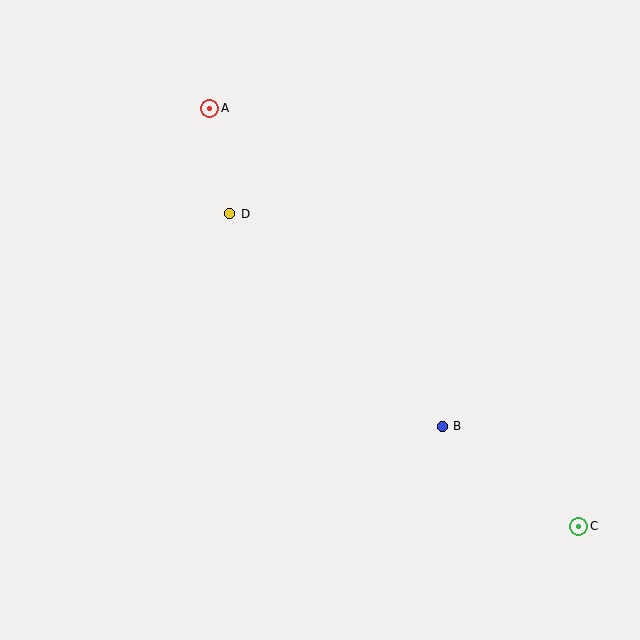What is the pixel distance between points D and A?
The distance between D and A is 107 pixels.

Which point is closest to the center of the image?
Point D at (230, 214) is closest to the center.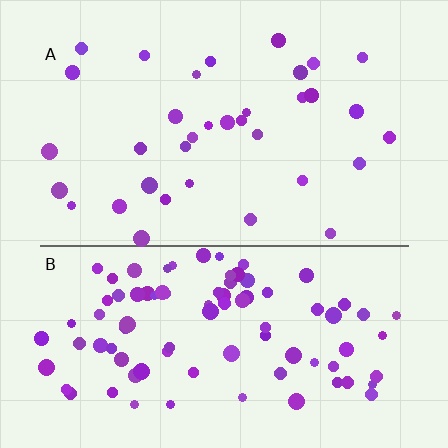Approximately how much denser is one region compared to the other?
Approximately 2.6× — region B over region A.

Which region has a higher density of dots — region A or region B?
B (the bottom).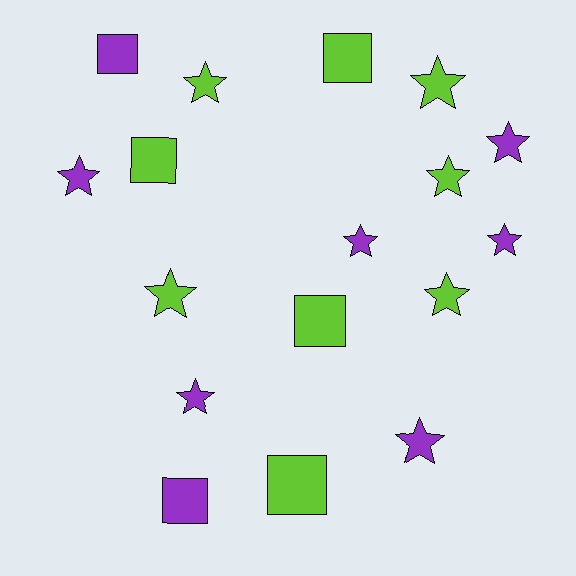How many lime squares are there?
There are 4 lime squares.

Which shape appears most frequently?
Star, with 11 objects.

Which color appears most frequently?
Lime, with 9 objects.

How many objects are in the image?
There are 17 objects.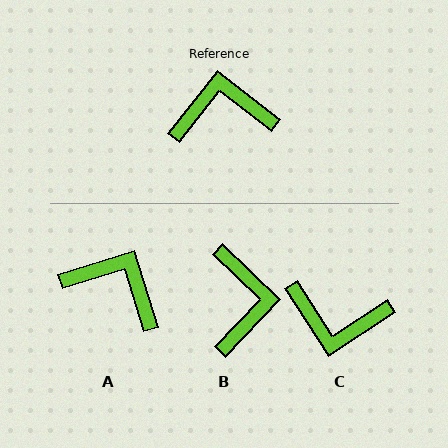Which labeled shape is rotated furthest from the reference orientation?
C, about 161 degrees away.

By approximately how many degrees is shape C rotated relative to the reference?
Approximately 161 degrees counter-clockwise.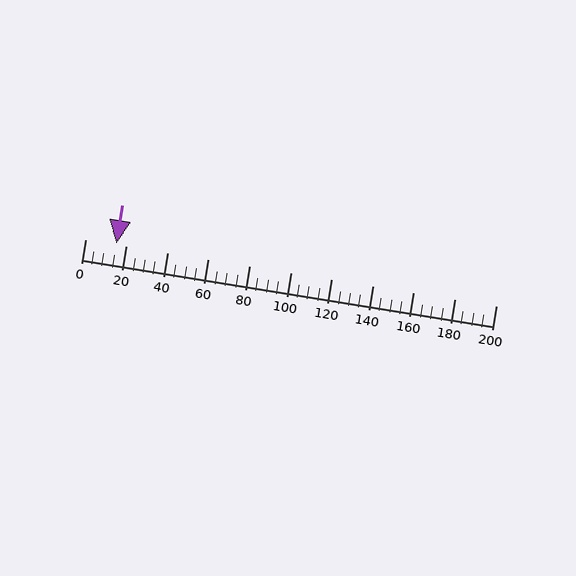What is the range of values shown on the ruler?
The ruler shows values from 0 to 200.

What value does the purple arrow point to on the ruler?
The purple arrow points to approximately 15.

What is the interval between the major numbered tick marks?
The major tick marks are spaced 20 units apart.